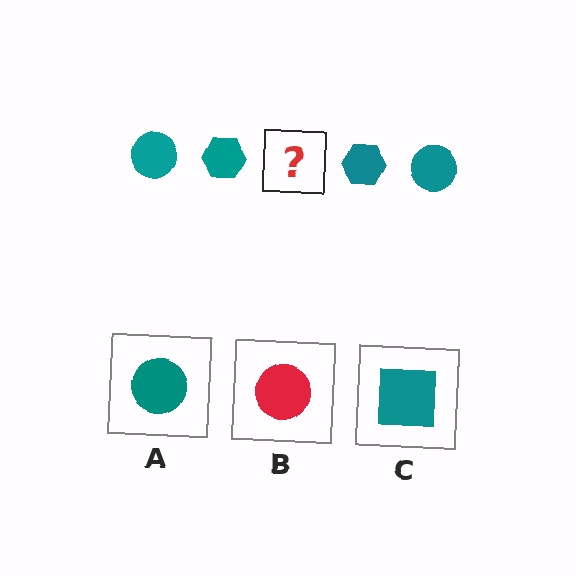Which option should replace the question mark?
Option A.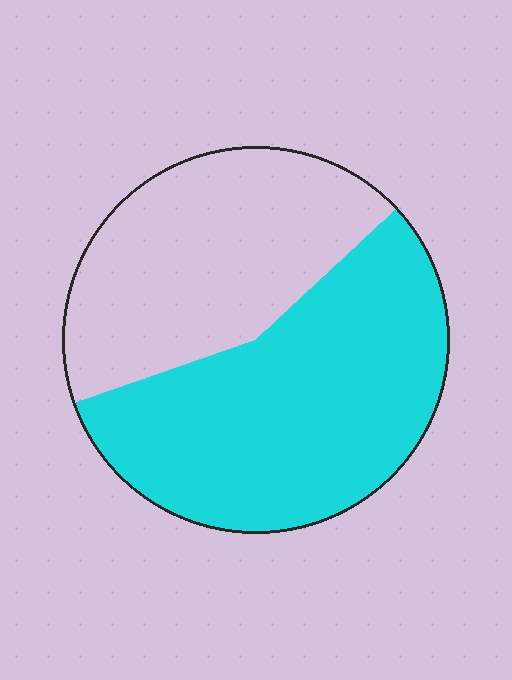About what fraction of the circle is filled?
About three fifths (3/5).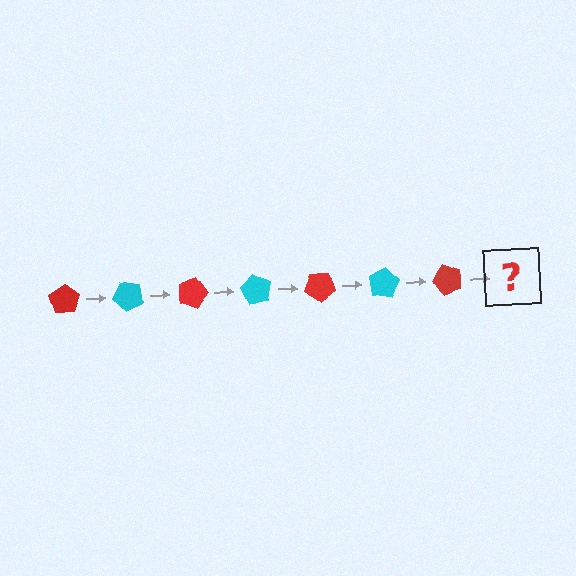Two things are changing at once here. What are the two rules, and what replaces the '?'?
The two rules are that it rotates 45 degrees each step and the color cycles through red and cyan. The '?' should be a cyan pentagon, rotated 315 degrees from the start.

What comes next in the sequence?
The next element should be a cyan pentagon, rotated 315 degrees from the start.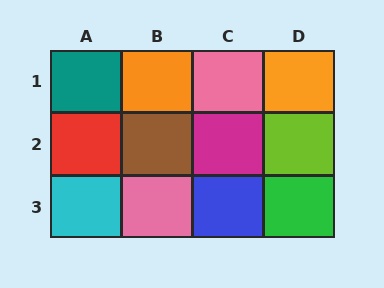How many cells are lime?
1 cell is lime.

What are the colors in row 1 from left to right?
Teal, orange, pink, orange.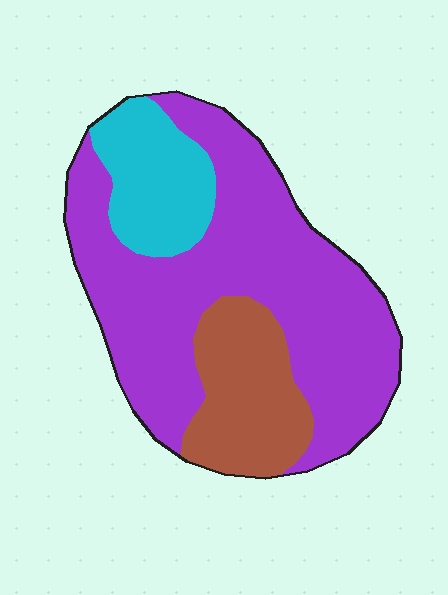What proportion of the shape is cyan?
Cyan takes up less than a sixth of the shape.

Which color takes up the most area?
Purple, at roughly 65%.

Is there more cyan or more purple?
Purple.